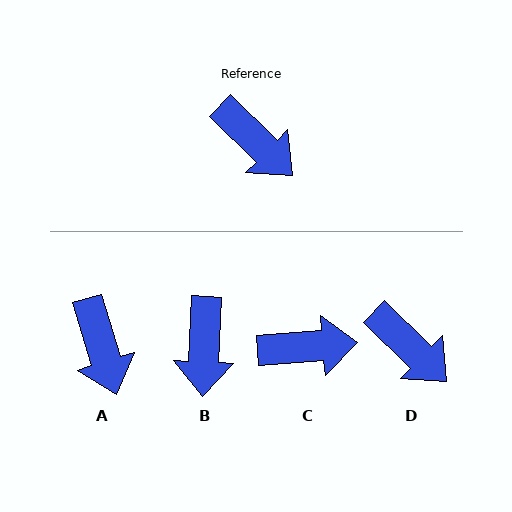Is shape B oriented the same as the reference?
No, it is off by about 49 degrees.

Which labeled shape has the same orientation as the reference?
D.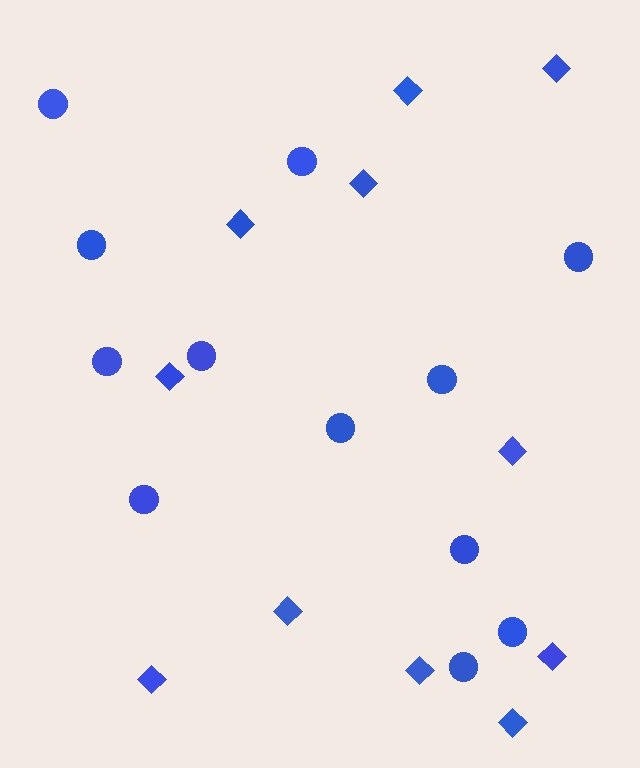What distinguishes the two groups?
There are 2 groups: one group of circles (12) and one group of diamonds (11).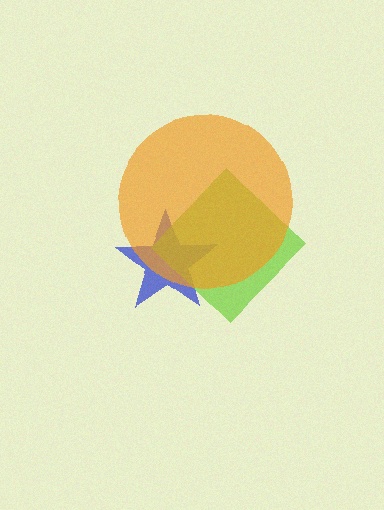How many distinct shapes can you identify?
There are 3 distinct shapes: a blue star, a lime diamond, an orange circle.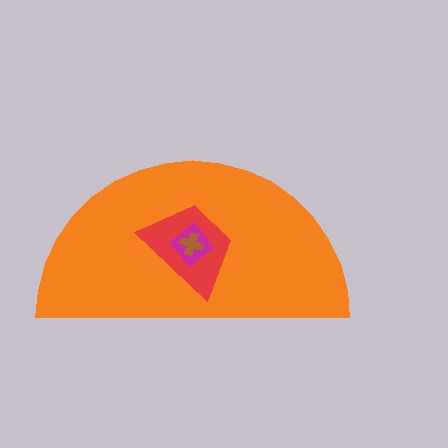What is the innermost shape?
The brown cross.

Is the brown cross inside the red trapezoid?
Yes.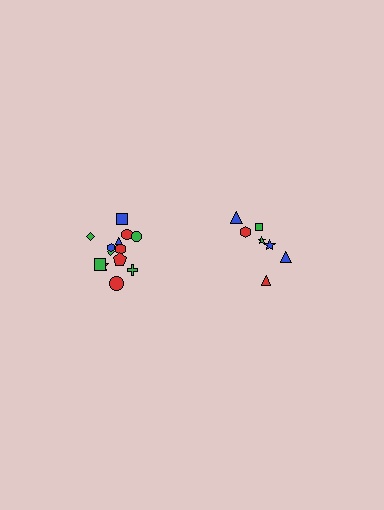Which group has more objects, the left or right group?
The left group.